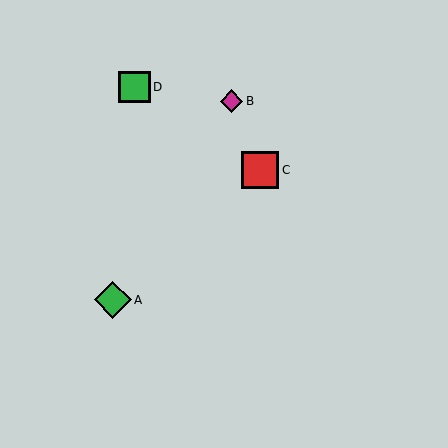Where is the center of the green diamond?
The center of the green diamond is at (113, 300).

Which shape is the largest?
The red square (labeled C) is the largest.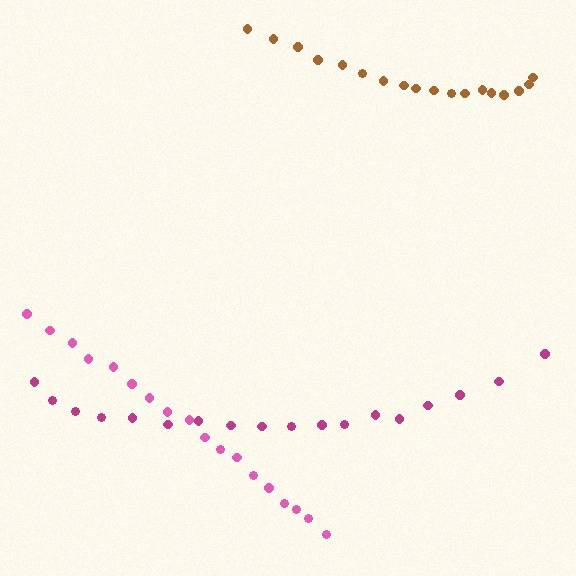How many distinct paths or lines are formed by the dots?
There are 3 distinct paths.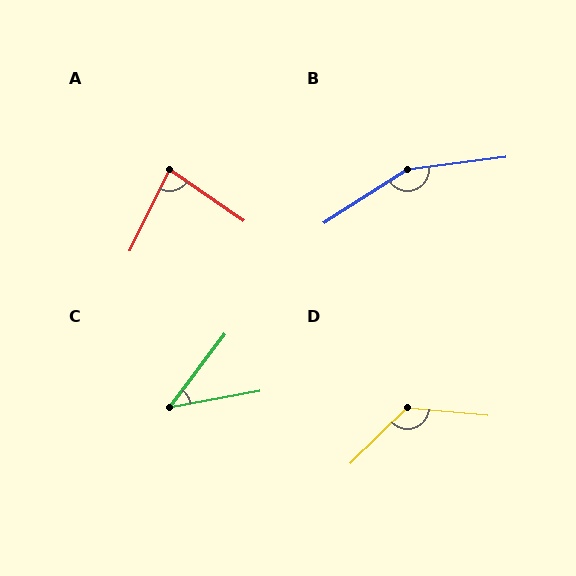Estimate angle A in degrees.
Approximately 82 degrees.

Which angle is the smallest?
C, at approximately 43 degrees.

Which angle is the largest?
B, at approximately 154 degrees.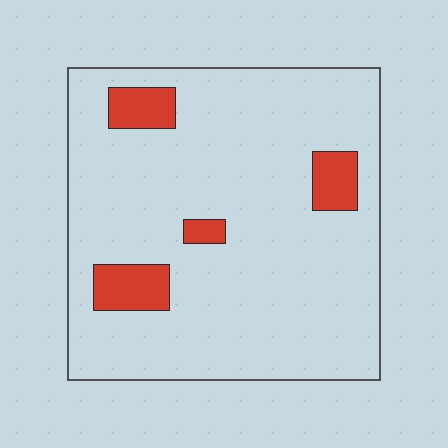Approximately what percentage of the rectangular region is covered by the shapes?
Approximately 10%.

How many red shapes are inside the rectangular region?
4.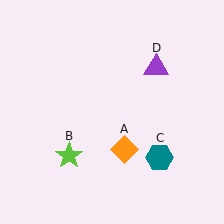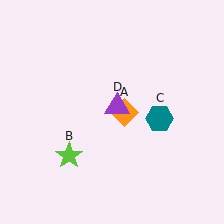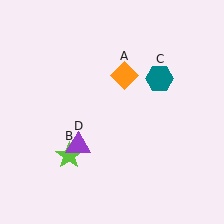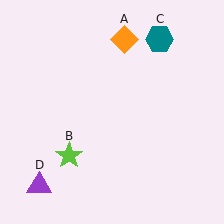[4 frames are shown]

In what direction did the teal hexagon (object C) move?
The teal hexagon (object C) moved up.